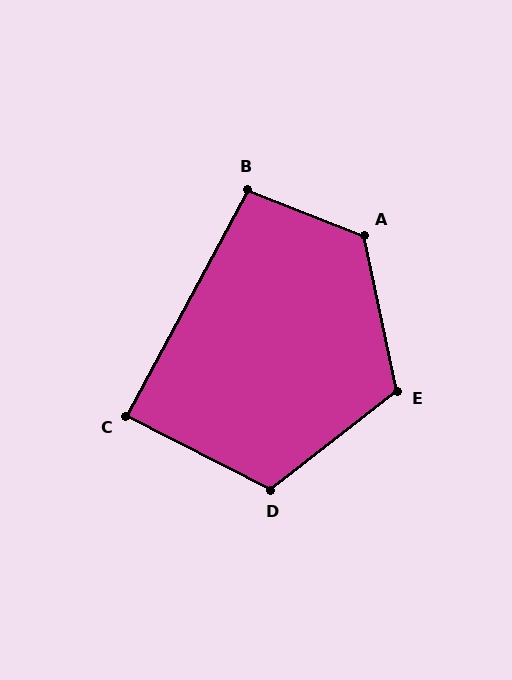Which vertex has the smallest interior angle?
C, at approximately 89 degrees.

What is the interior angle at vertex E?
Approximately 116 degrees (obtuse).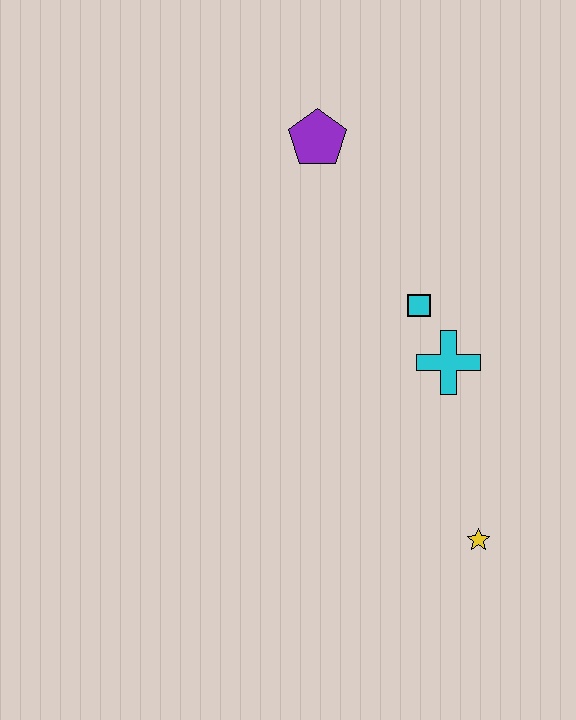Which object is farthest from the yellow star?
The purple pentagon is farthest from the yellow star.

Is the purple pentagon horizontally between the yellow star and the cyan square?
No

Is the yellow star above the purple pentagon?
No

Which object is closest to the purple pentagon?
The cyan square is closest to the purple pentagon.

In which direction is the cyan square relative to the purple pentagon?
The cyan square is below the purple pentagon.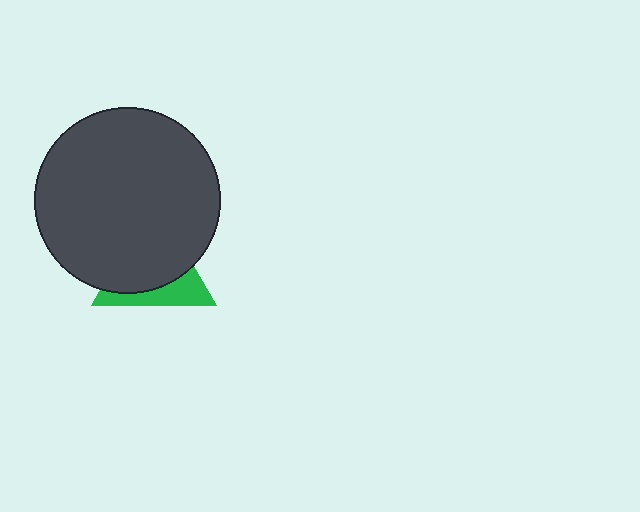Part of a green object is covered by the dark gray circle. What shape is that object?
It is a triangle.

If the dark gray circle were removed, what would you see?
You would see the complete green triangle.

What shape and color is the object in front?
The object in front is a dark gray circle.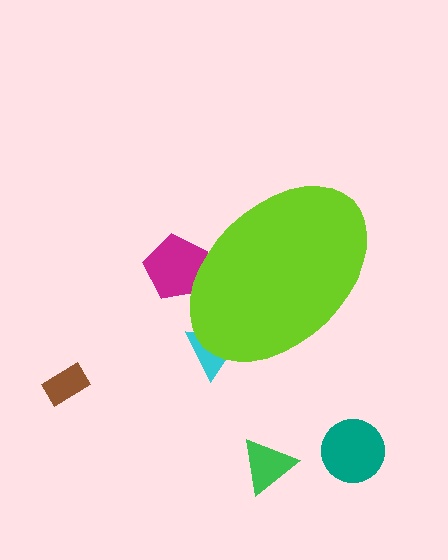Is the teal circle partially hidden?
No, the teal circle is fully visible.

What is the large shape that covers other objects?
A lime ellipse.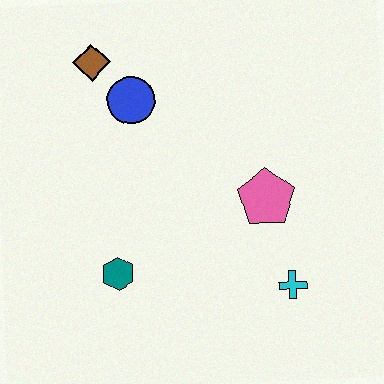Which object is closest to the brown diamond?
The blue circle is closest to the brown diamond.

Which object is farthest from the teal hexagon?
The brown diamond is farthest from the teal hexagon.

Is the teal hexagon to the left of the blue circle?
Yes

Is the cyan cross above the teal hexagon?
No